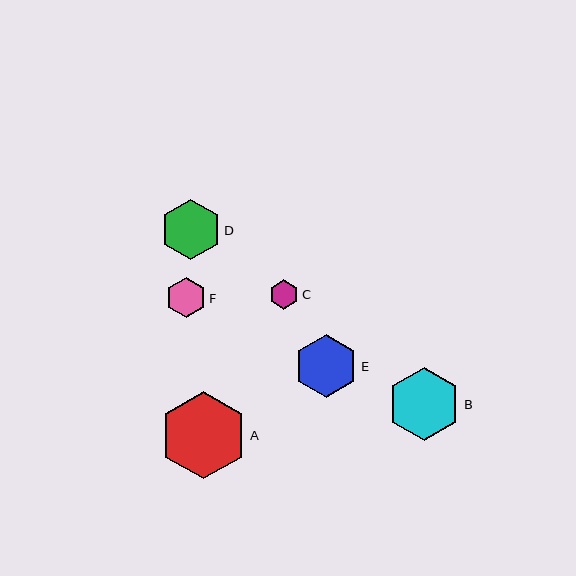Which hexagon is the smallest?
Hexagon C is the smallest with a size of approximately 29 pixels.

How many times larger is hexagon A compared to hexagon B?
Hexagon A is approximately 1.2 times the size of hexagon B.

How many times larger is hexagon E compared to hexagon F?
Hexagon E is approximately 1.6 times the size of hexagon F.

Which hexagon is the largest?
Hexagon A is the largest with a size of approximately 87 pixels.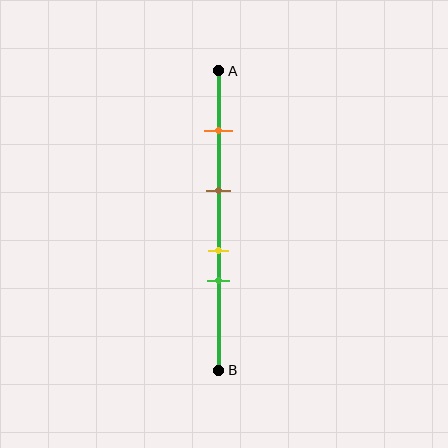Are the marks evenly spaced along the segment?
No, the marks are not evenly spaced.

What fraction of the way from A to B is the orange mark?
The orange mark is approximately 20% (0.2) of the way from A to B.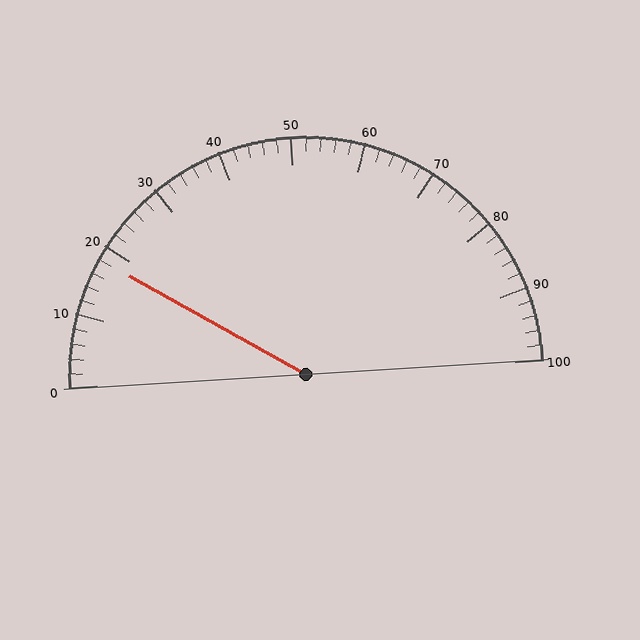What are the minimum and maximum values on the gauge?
The gauge ranges from 0 to 100.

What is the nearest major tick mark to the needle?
The nearest major tick mark is 20.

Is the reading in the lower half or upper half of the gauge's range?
The reading is in the lower half of the range (0 to 100).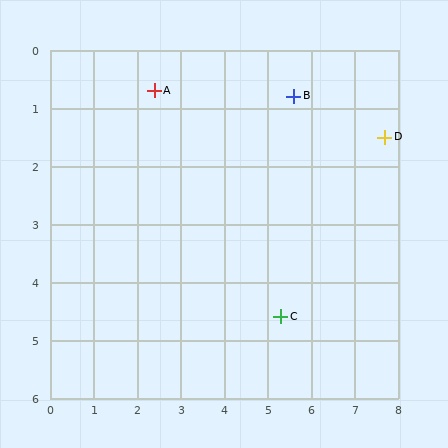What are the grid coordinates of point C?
Point C is at approximately (5.3, 4.6).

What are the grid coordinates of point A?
Point A is at approximately (2.4, 0.7).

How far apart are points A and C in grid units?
Points A and C are about 4.9 grid units apart.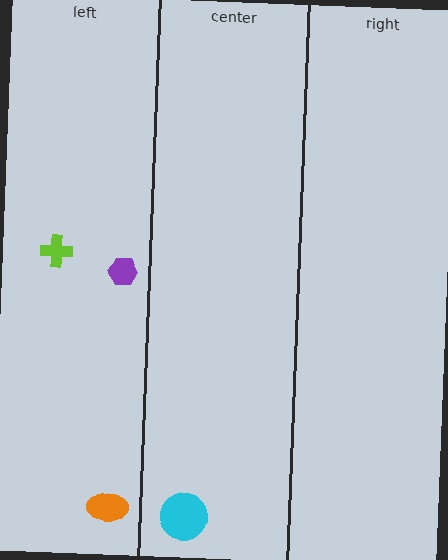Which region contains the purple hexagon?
The left region.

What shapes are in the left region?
The lime cross, the purple hexagon, the orange ellipse.